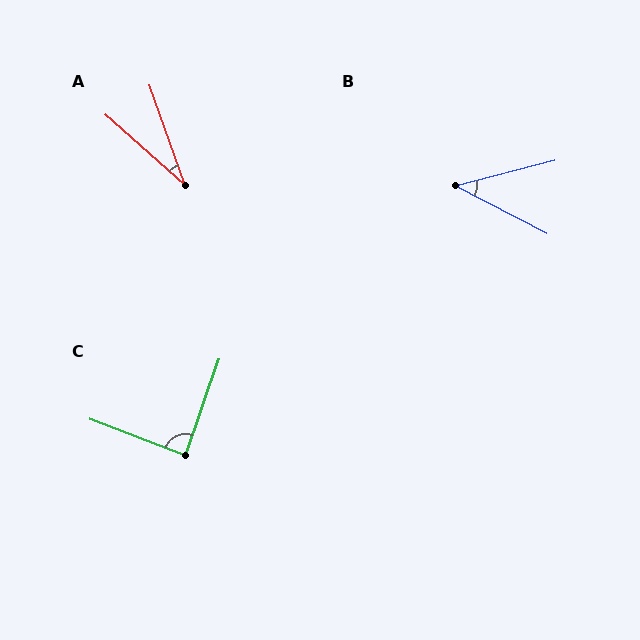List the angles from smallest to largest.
A (29°), B (42°), C (88°).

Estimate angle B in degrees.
Approximately 42 degrees.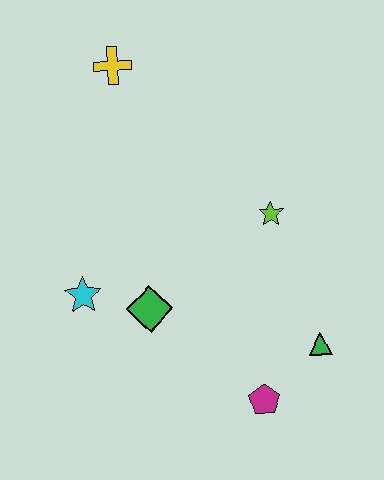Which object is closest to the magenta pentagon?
The green triangle is closest to the magenta pentagon.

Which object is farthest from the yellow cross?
The magenta pentagon is farthest from the yellow cross.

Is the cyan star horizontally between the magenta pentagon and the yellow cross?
No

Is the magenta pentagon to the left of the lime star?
Yes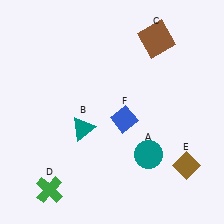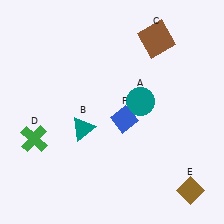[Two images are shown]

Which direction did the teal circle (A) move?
The teal circle (A) moved up.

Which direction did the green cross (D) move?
The green cross (D) moved up.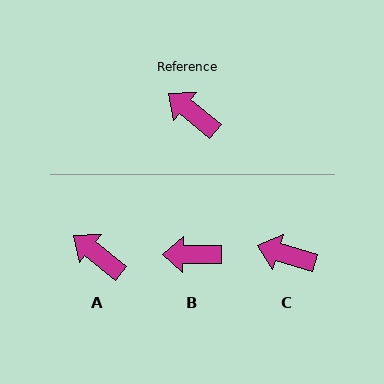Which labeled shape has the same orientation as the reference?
A.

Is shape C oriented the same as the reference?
No, it is off by about 22 degrees.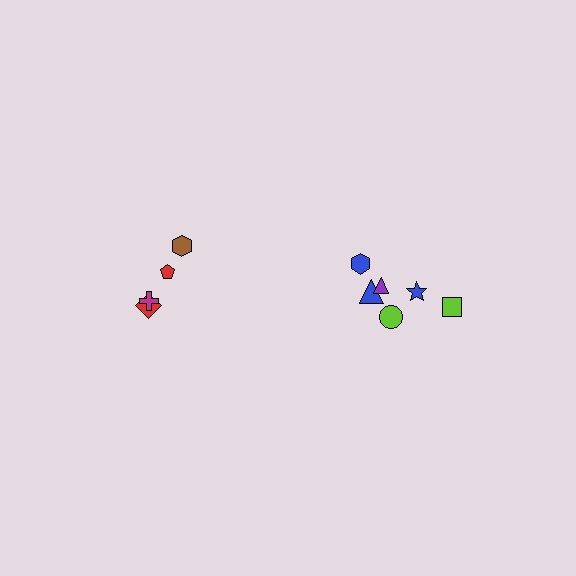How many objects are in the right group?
There are 6 objects.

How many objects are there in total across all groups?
There are 10 objects.